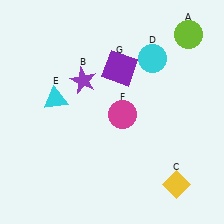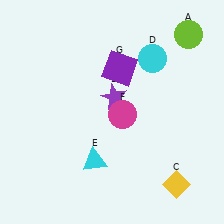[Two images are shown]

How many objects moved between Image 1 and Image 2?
2 objects moved between the two images.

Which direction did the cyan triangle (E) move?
The cyan triangle (E) moved down.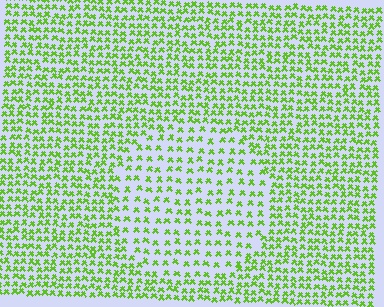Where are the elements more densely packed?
The elements are more densely packed outside the circle boundary.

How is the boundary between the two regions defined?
The boundary is defined by a change in element density (approximately 1.8x ratio). All elements are the same color, size, and shape.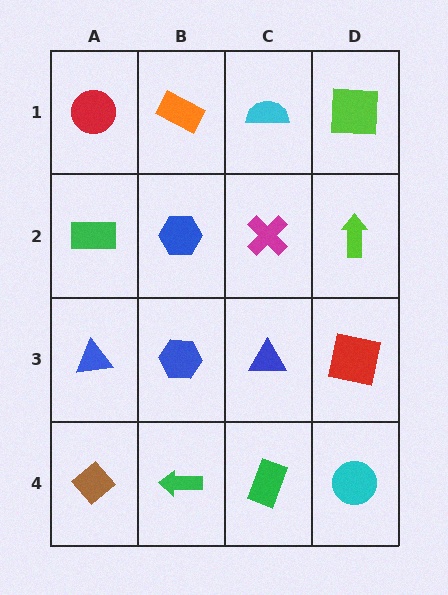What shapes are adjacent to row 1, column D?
A lime arrow (row 2, column D), a cyan semicircle (row 1, column C).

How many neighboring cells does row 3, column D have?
3.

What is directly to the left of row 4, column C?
A green arrow.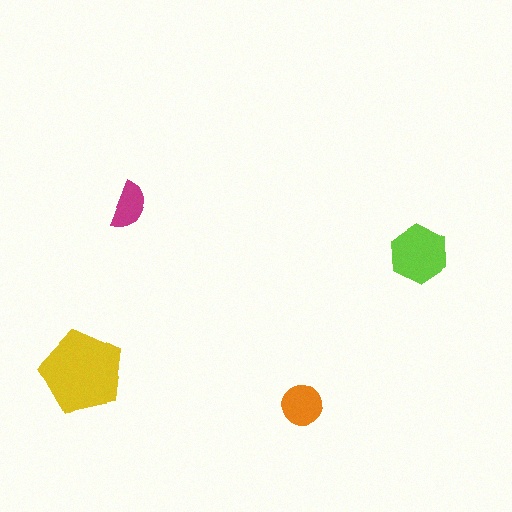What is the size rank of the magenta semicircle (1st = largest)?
4th.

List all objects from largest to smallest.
The yellow pentagon, the lime hexagon, the orange circle, the magenta semicircle.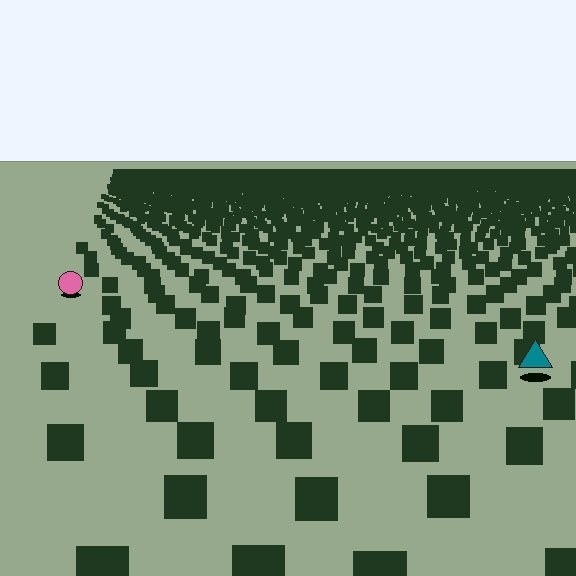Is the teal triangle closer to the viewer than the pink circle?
Yes. The teal triangle is closer — you can tell from the texture gradient: the ground texture is coarser near it.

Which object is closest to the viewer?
The teal triangle is closest. The texture marks near it are larger and more spread out.